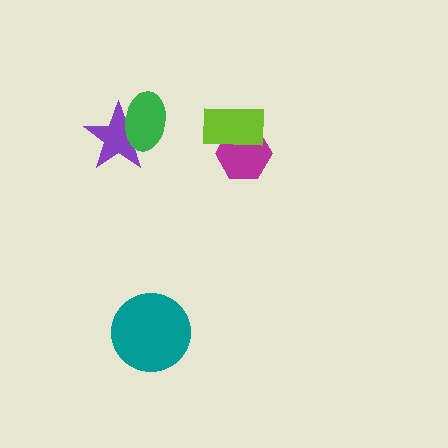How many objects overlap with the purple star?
1 object overlaps with the purple star.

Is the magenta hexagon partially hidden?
Yes, it is partially covered by another shape.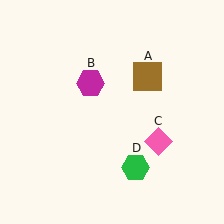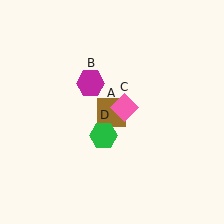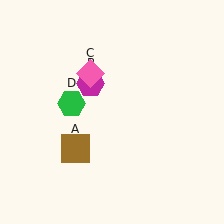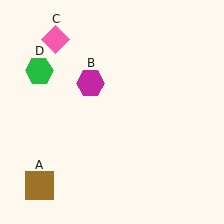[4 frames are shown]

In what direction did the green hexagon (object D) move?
The green hexagon (object D) moved up and to the left.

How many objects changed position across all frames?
3 objects changed position: brown square (object A), pink diamond (object C), green hexagon (object D).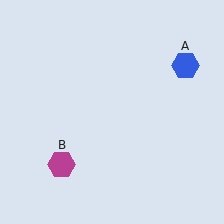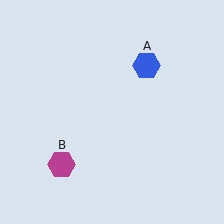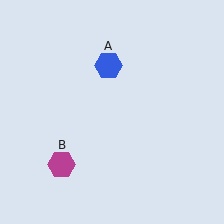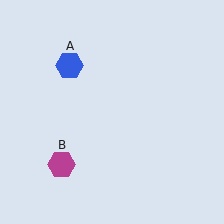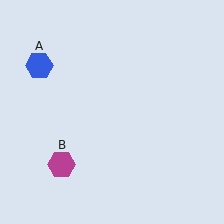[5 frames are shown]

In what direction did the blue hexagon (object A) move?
The blue hexagon (object A) moved left.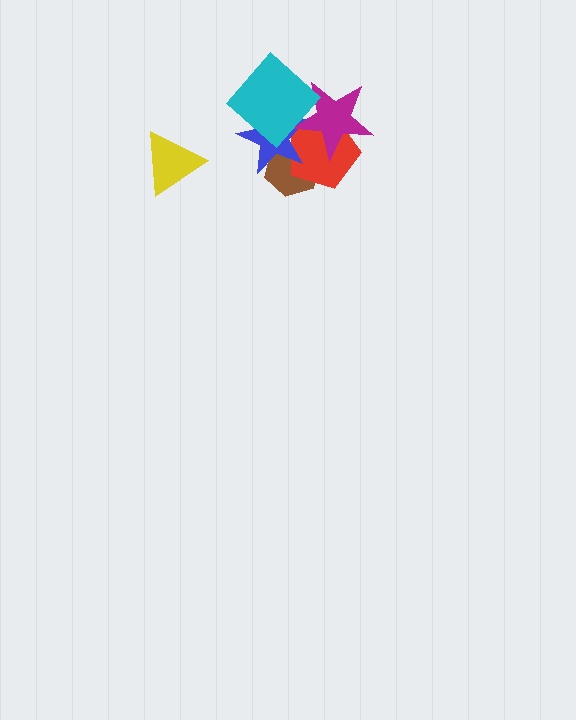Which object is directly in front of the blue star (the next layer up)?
The magenta star is directly in front of the blue star.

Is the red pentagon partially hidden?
Yes, it is partially covered by another shape.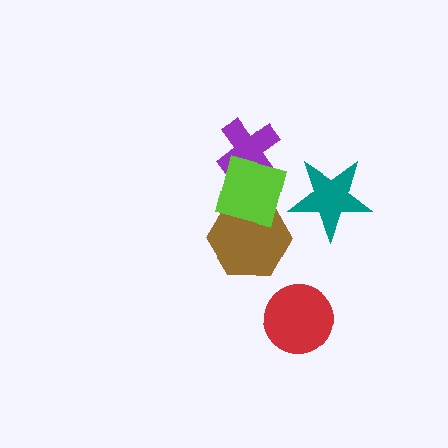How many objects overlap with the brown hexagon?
1 object overlaps with the brown hexagon.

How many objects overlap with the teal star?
0 objects overlap with the teal star.